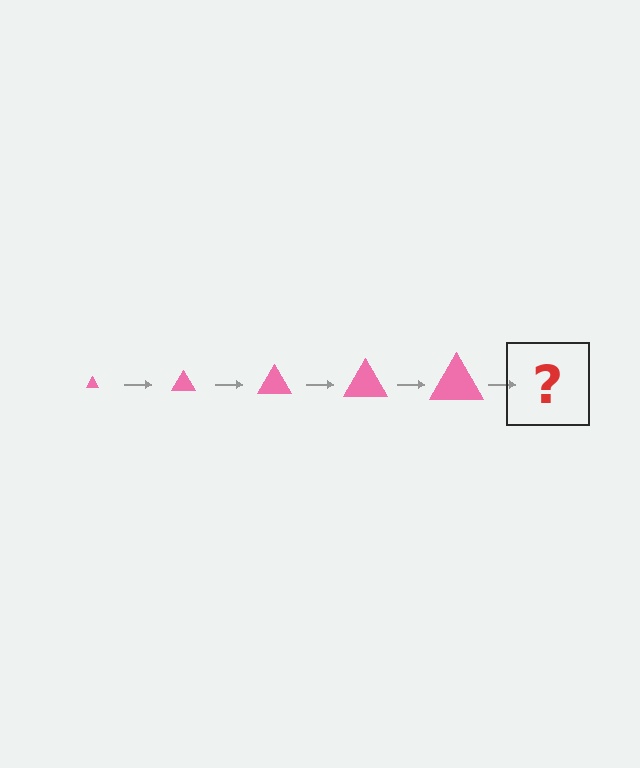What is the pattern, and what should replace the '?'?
The pattern is that the triangle gets progressively larger each step. The '?' should be a pink triangle, larger than the previous one.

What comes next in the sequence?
The next element should be a pink triangle, larger than the previous one.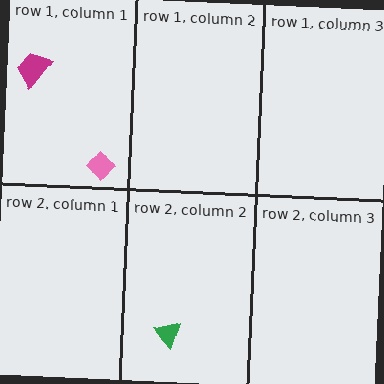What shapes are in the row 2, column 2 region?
The green triangle.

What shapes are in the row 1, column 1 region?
The pink diamond, the magenta trapezoid.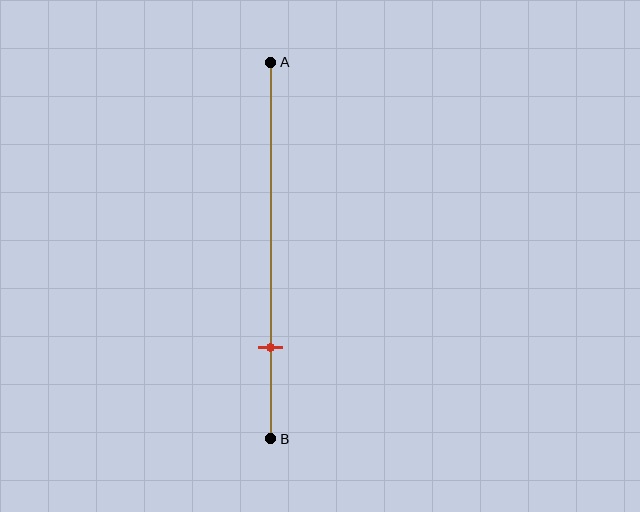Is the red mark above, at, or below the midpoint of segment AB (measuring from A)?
The red mark is below the midpoint of segment AB.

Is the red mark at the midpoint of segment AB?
No, the mark is at about 75% from A, not at the 50% midpoint.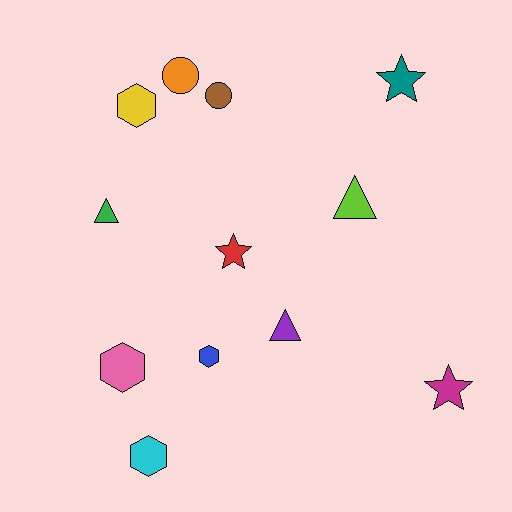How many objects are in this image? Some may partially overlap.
There are 12 objects.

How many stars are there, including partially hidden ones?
There are 3 stars.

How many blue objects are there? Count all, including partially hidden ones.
There is 1 blue object.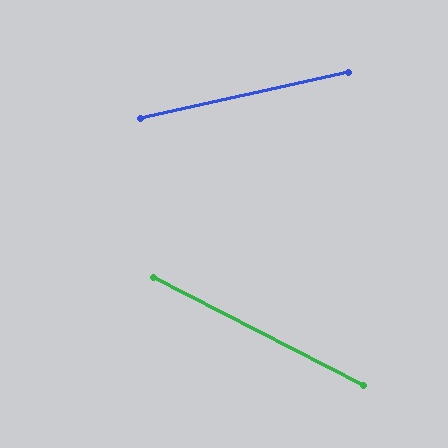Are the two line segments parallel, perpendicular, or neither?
Neither parallel nor perpendicular — they differ by about 40°.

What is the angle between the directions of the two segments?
Approximately 40 degrees.